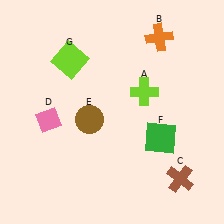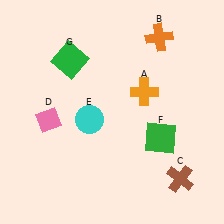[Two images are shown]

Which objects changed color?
A changed from lime to orange. E changed from brown to cyan. G changed from lime to green.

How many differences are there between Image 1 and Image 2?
There are 3 differences between the two images.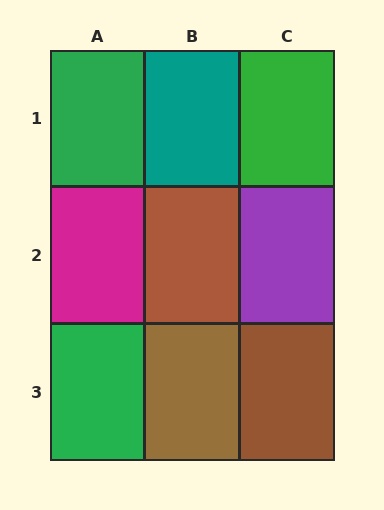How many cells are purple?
1 cell is purple.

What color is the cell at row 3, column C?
Brown.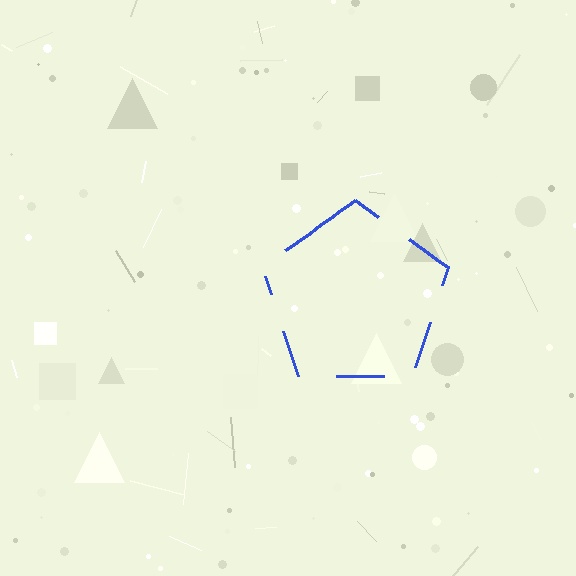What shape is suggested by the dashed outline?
The dashed outline suggests a pentagon.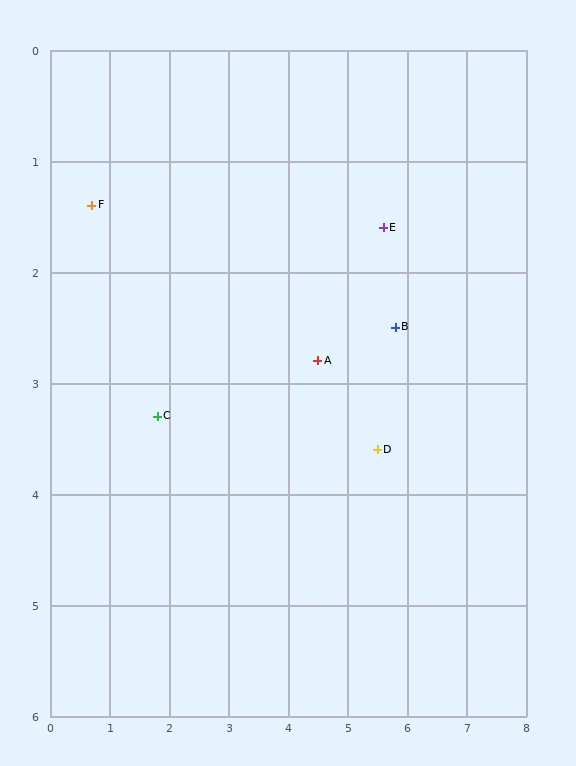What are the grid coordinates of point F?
Point F is at approximately (0.7, 1.4).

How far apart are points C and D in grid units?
Points C and D are about 3.7 grid units apart.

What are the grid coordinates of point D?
Point D is at approximately (5.5, 3.6).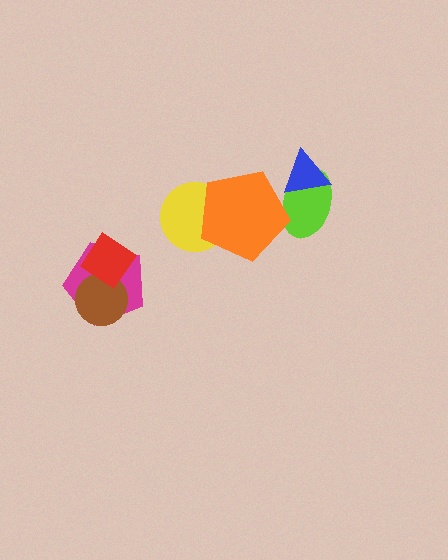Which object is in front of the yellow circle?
The orange pentagon is in front of the yellow circle.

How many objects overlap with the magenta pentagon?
2 objects overlap with the magenta pentagon.